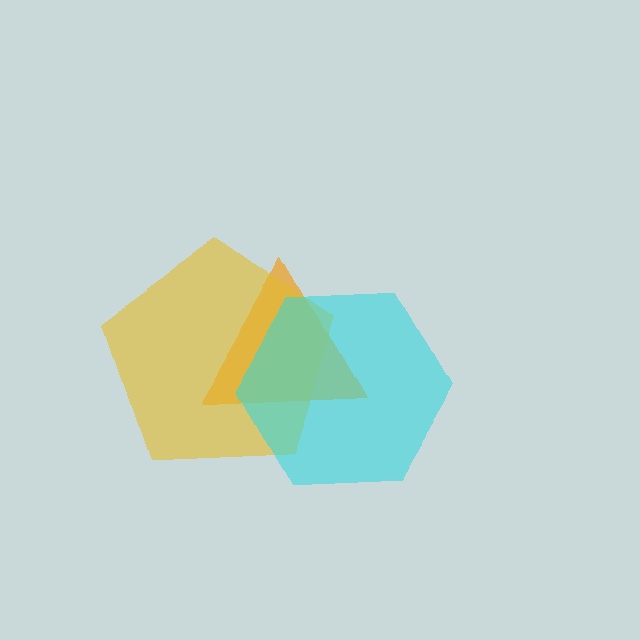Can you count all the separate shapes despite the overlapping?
Yes, there are 3 separate shapes.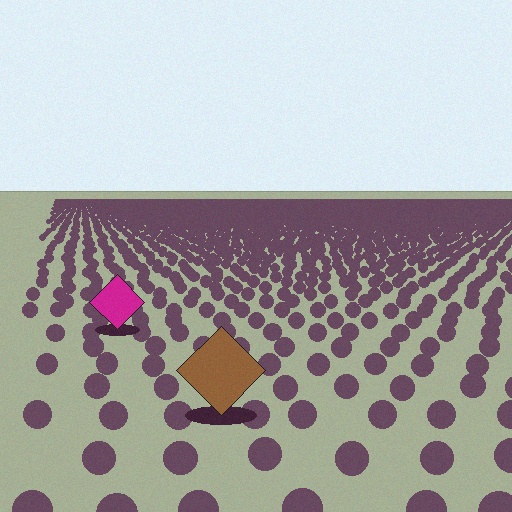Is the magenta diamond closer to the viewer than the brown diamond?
No. The brown diamond is closer — you can tell from the texture gradient: the ground texture is coarser near it.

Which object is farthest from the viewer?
The magenta diamond is farthest from the viewer. It appears smaller and the ground texture around it is denser.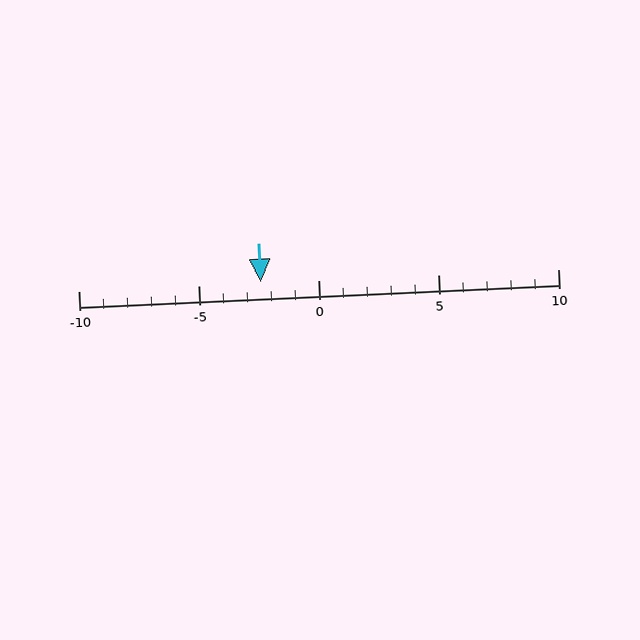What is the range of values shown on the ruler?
The ruler shows values from -10 to 10.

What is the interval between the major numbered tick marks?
The major tick marks are spaced 5 units apart.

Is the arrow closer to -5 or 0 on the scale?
The arrow is closer to 0.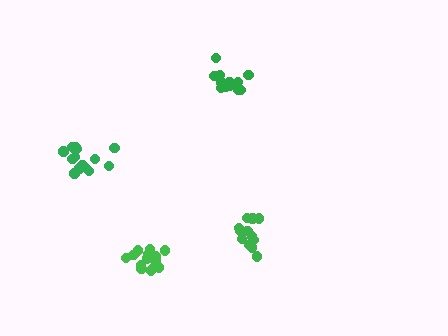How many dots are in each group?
Group 1: 14 dots, Group 2: 17 dots, Group 3: 15 dots, Group 4: 14 dots (60 total).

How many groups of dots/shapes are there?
There are 4 groups.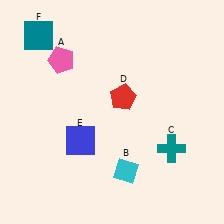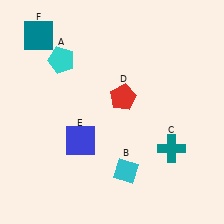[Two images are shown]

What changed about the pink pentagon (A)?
In Image 1, A is pink. In Image 2, it changed to cyan.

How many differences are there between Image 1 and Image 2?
There is 1 difference between the two images.